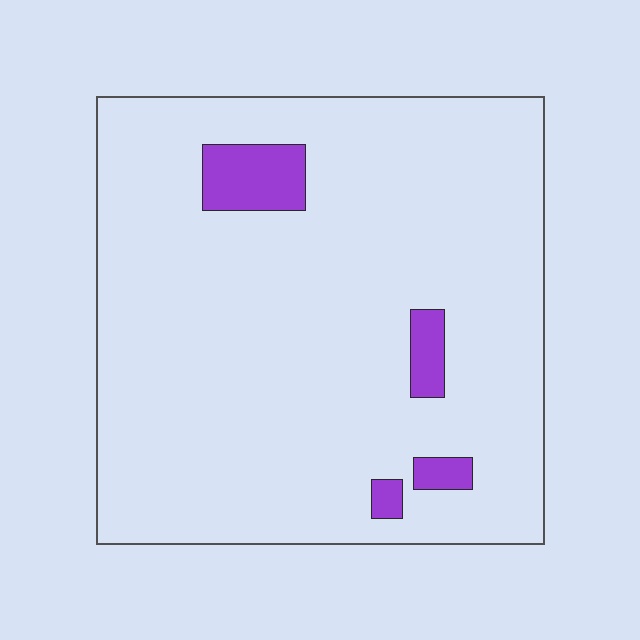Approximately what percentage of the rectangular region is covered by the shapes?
Approximately 5%.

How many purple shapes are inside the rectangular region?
4.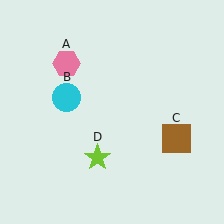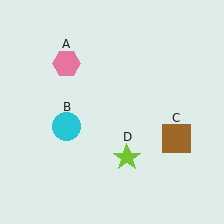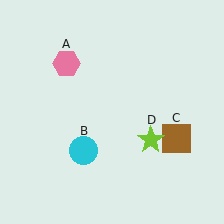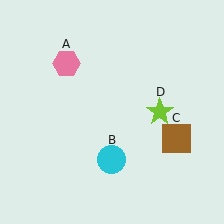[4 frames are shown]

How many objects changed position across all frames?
2 objects changed position: cyan circle (object B), lime star (object D).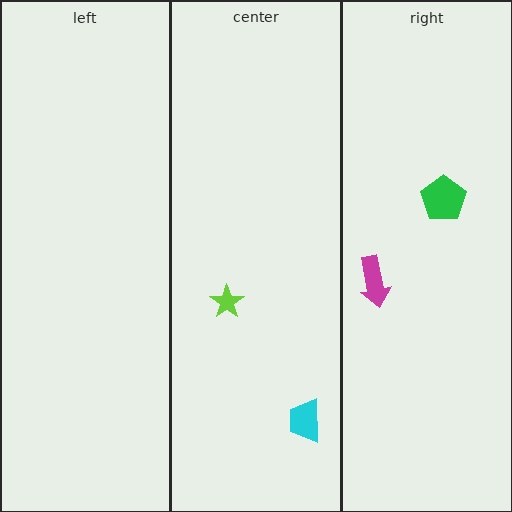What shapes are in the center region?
The cyan trapezoid, the lime star.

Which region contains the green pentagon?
The right region.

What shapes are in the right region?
The green pentagon, the magenta arrow.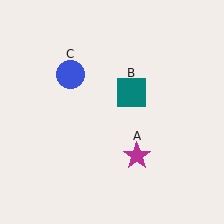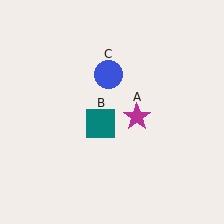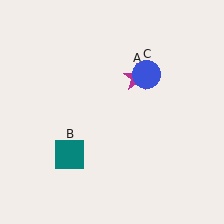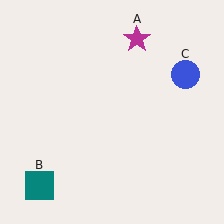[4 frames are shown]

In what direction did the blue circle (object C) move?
The blue circle (object C) moved right.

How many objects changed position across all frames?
3 objects changed position: magenta star (object A), teal square (object B), blue circle (object C).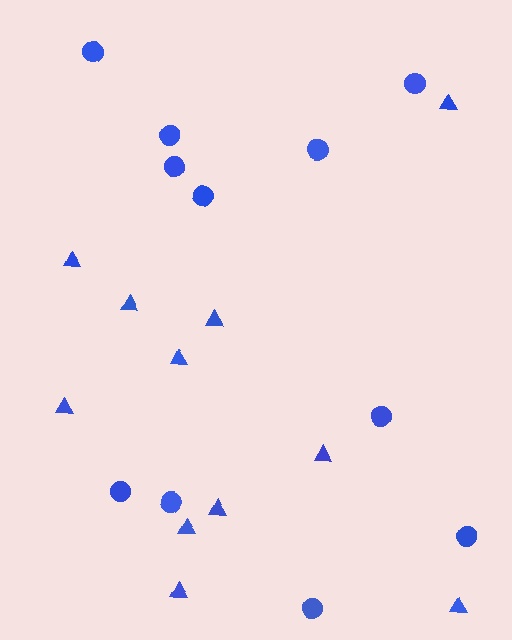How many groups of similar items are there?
There are 2 groups: one group of triangles (11) and one group of circles (11).